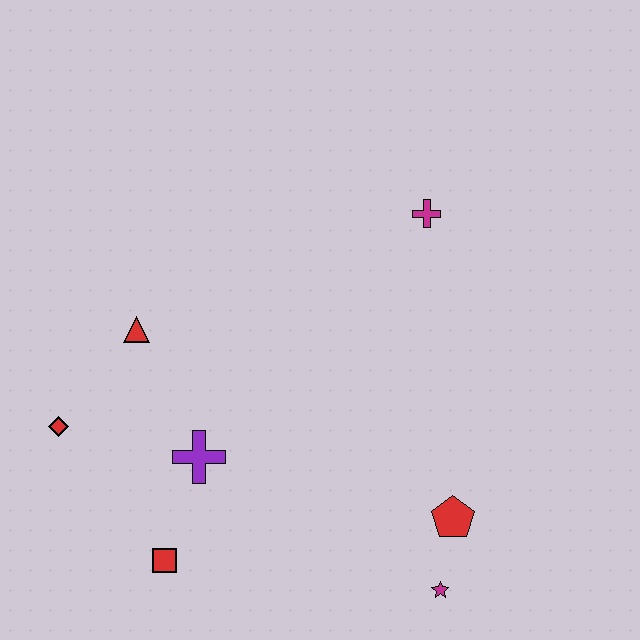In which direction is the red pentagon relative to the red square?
The red pentagon is to the right of the red square.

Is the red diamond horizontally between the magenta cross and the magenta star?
No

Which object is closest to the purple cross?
The red square is closest to the purple cross.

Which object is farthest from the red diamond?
The magenta cross is farthest from the red diamond.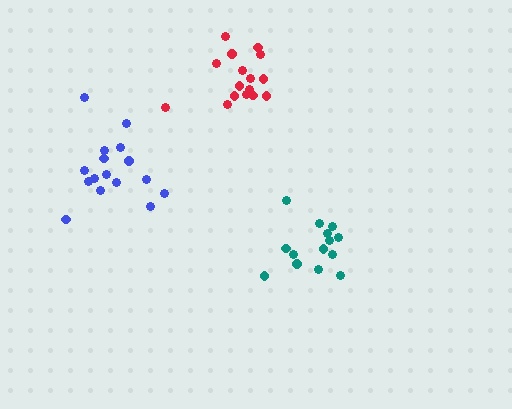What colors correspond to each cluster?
The clusters are colored: red, teal, blue.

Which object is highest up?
The red cluster is topmost.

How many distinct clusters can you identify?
There are 3 distinct clusters.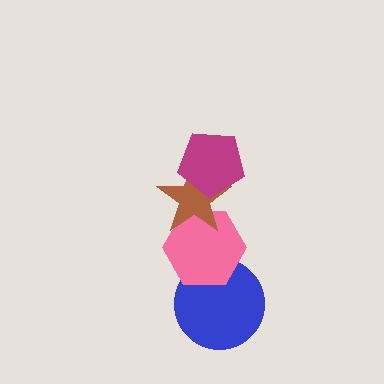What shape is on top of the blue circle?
The pink hexagon is on top of the blue circle.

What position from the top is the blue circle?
The blue circle is 4th from the top.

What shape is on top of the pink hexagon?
The brown star is on top of the pink hexagon.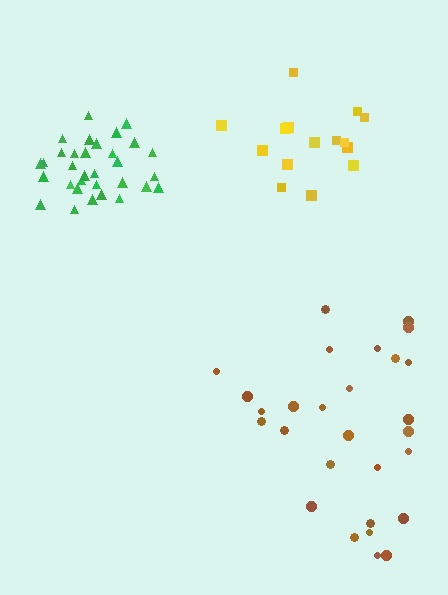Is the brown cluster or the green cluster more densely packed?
Green.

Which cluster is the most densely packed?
Green.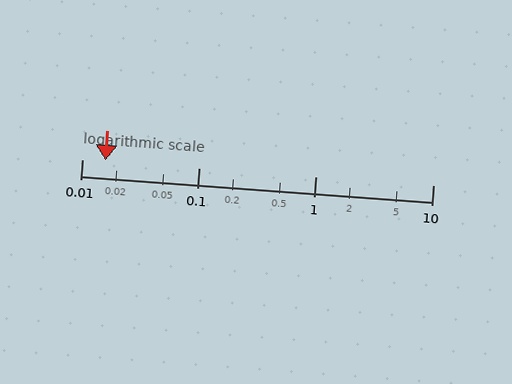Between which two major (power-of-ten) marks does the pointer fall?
The pointer is between 0.01 and 0.1.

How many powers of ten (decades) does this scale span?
The scale spans 3 decades, from 0.01 to 10.